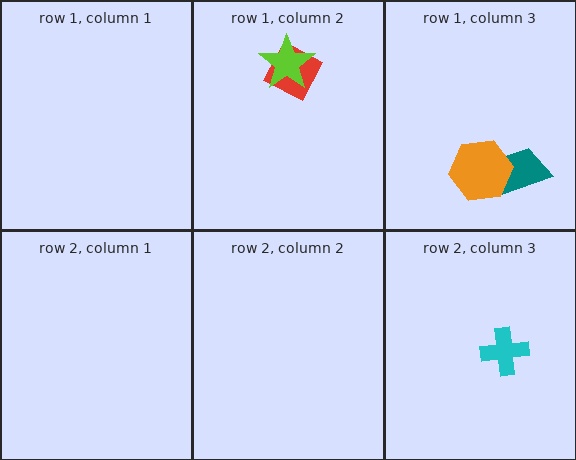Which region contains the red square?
The row 1, column 2 region.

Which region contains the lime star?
The row 1, column 2 region.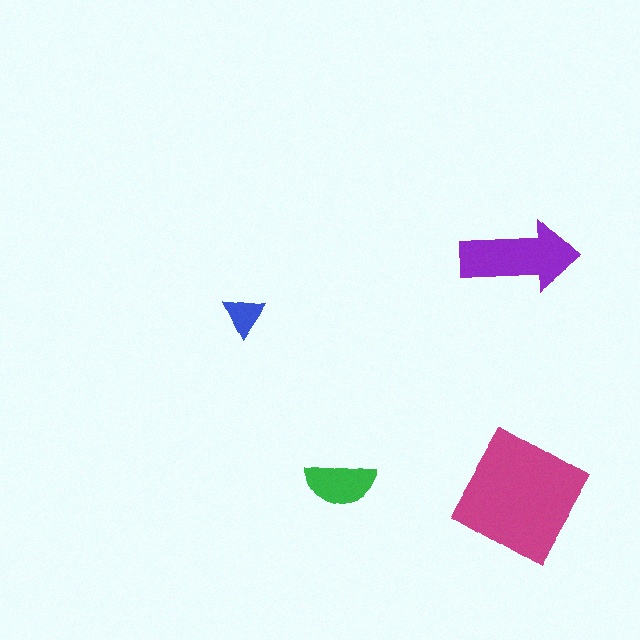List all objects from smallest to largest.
The blue triangle, the green semicircle, the purple arrow, the magenta square.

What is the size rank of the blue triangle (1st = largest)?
4th.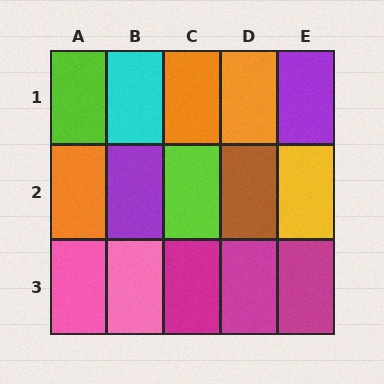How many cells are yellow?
1 cell is yellow.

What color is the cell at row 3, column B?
Pink.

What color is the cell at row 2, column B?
Purple.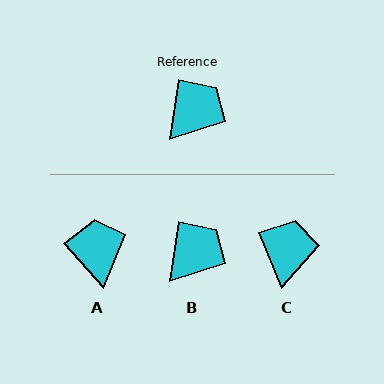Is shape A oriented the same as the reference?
No, it is off by about 50 degrees.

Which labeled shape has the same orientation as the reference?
B.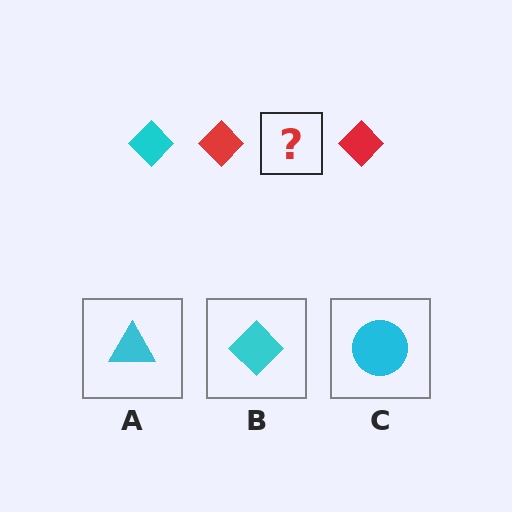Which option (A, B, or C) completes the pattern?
B.